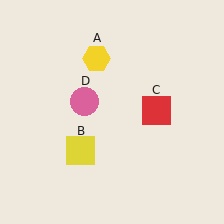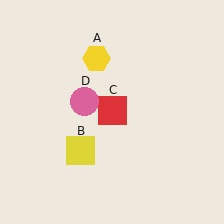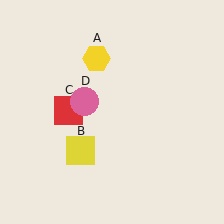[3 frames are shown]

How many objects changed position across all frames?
1 object changed position: red square (object C).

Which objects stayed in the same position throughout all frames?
Yellow hexagon (object A) and yellow square (object B) and pink circle (object D) remained stationary.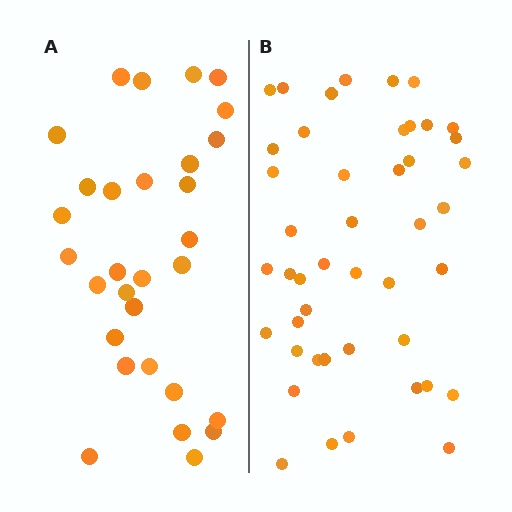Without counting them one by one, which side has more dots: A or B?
Region B (the right region) has more dots.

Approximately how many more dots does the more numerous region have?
Region B has approximately 15 more dots than region A.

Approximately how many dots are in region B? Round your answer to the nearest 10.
About 40 dots. (The exact count is 45, which rounds to 40.)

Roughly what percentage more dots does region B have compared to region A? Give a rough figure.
About 50% more.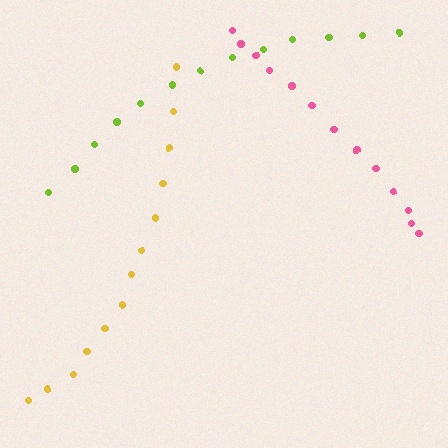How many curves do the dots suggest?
There are 3 distinct paths.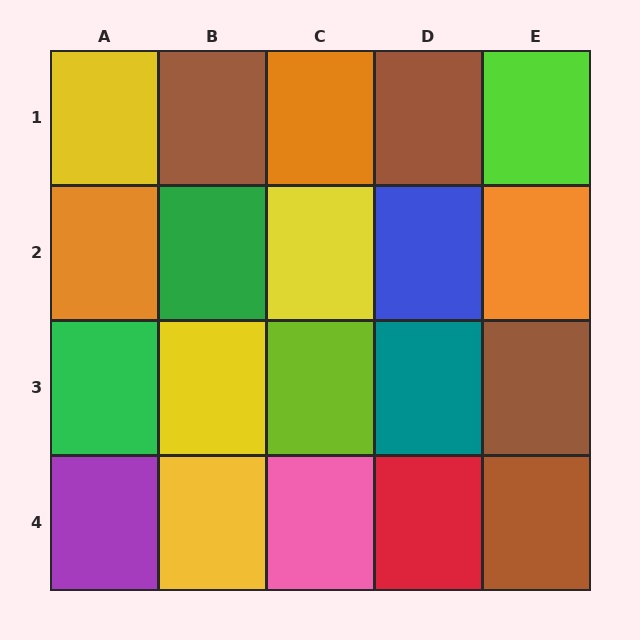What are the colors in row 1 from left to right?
Yellow, brown, orange, brown, lime.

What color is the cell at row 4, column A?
Purple.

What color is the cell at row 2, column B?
Green.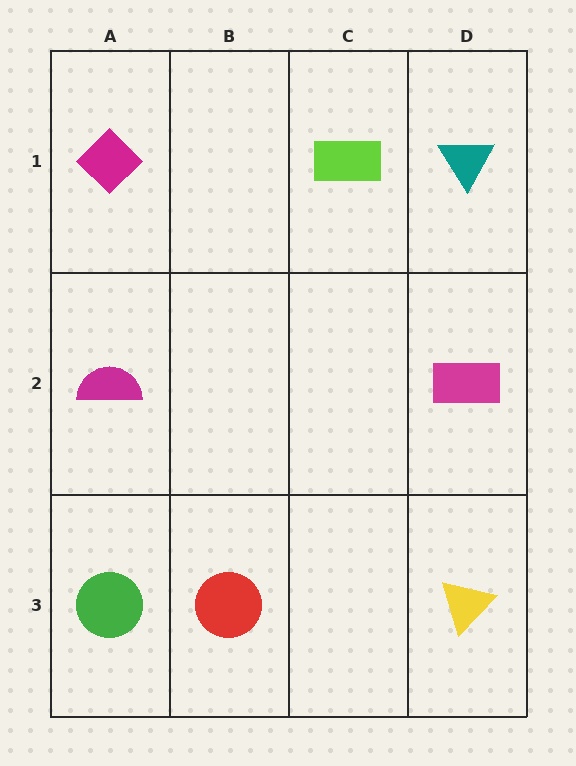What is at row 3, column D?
A yellow triangle.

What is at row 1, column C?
A lime rectangle.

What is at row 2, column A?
A magenta semicircle.